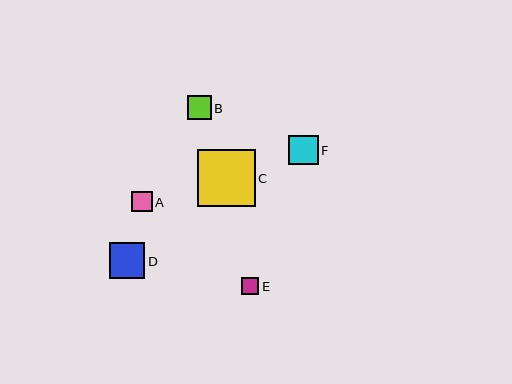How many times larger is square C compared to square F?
Square C is approximately 2.0 times the size of square F.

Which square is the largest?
Square C is the largest with a size of approximately 57 pixels.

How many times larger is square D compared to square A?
Square D is approximately 1.8 times the size of square A.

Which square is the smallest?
Square E is the smallest with a size of approximately 17 pixels.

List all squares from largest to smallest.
From largest to smallest: C, D, F, B, A, E.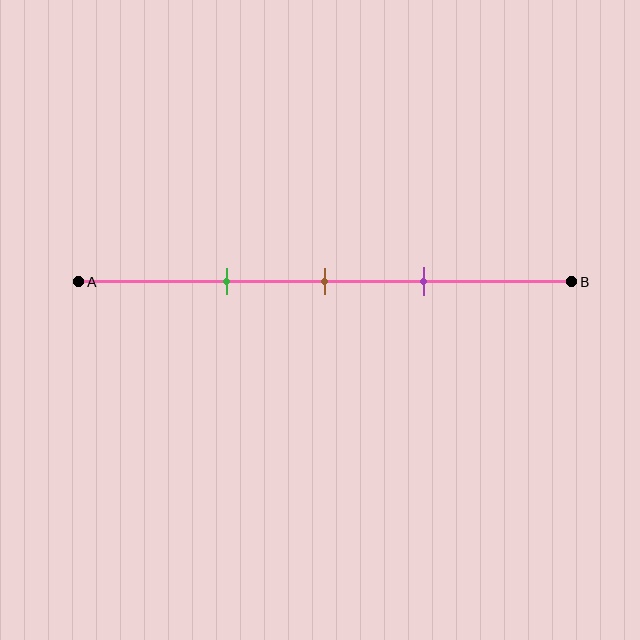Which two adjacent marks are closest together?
The brown and purple marks are the closest adjacent pair.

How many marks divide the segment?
There are 3 marks dividing the segment.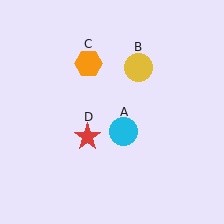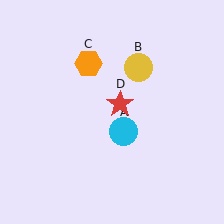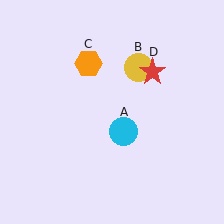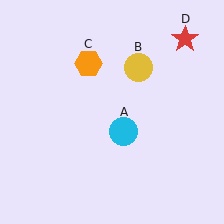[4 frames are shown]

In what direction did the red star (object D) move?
The red star (object D) moved up and to the right.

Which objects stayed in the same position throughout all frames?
Cyan circle (object A) and yellow circle (object B) and orange hexagon (object C) remained stationary.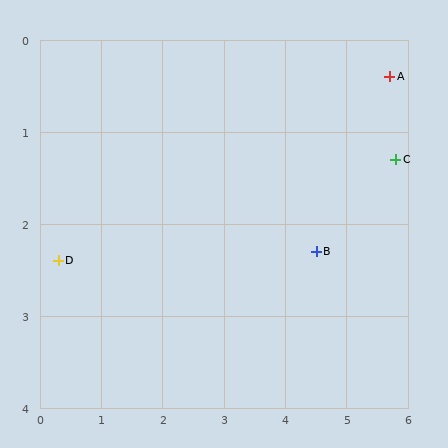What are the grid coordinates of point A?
Point A is at approximately (5.7, 0.4).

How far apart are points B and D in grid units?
Points B and D are about 4.2 grid units apart.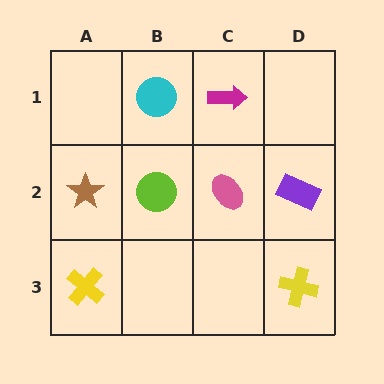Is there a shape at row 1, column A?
No, that cell is empty.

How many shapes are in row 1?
2 shapes.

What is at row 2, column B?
A lime circle.